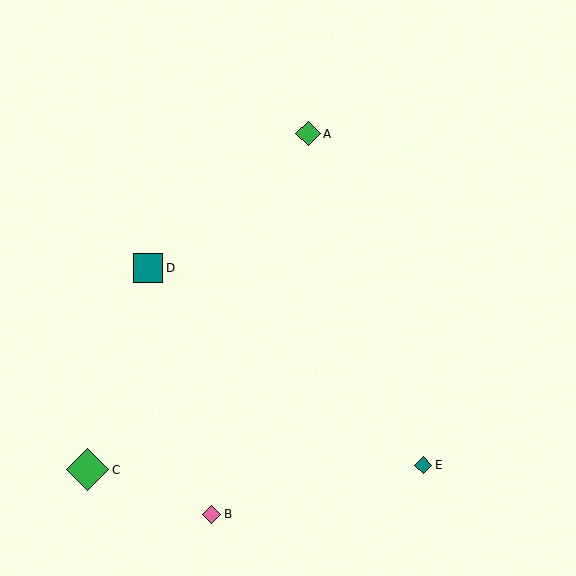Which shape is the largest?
The green diamond (labeled C) is the largest.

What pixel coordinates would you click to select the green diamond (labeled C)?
Click at (88, 470) to select the green diamond C.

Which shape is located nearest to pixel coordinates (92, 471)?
The green diamond (labeled C) at (88, 470) is nearest to that location.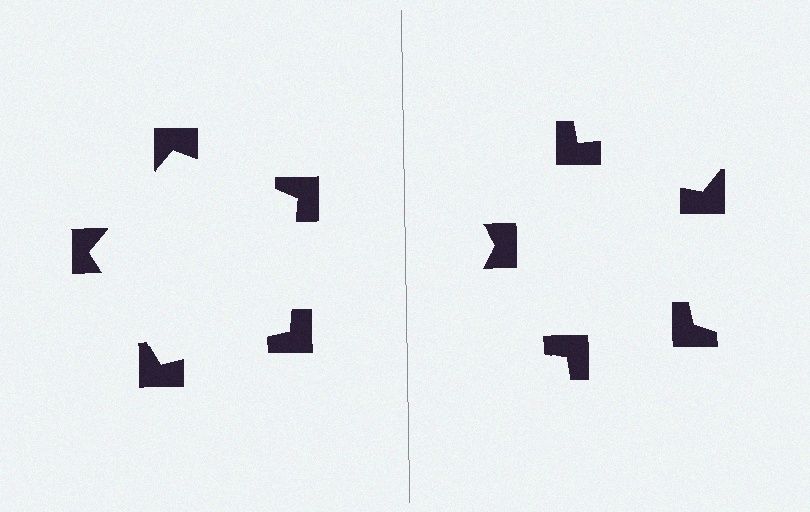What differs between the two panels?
The notched squares are positioned identically on both sides; only the wedge orientations differ. On the left they align to a pentagon; on the right they are misaligned.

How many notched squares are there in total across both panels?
10 — 5 on each side.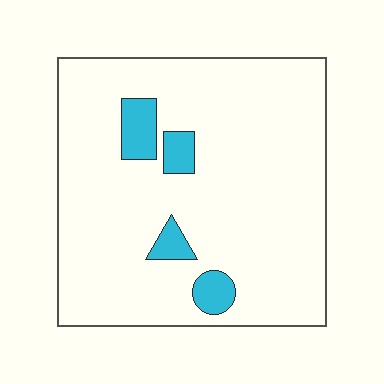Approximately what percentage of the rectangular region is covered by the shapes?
Approximately 10%.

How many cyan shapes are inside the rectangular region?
4.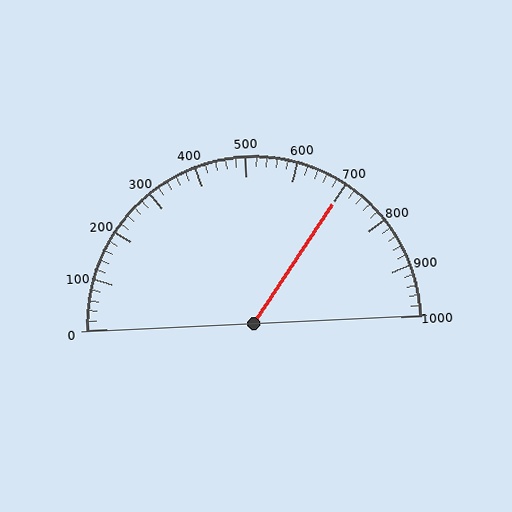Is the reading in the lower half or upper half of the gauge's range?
The reading is in the upper half of the range (0 to 1000).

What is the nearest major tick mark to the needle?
The nearest major tick mark is 700.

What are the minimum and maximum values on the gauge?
The gauge ranges from 0 to 1000.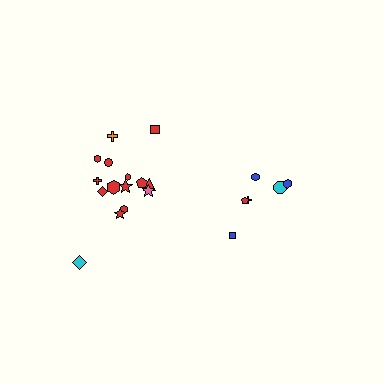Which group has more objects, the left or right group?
The left group.